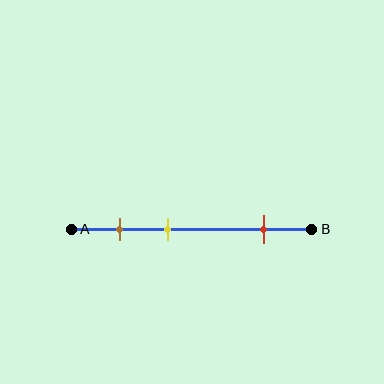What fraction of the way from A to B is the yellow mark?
The yellow mark is approximately 40% (0.4) of the way from A to B.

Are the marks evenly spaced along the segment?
No, the marks are not evenly spaced.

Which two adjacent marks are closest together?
The brown and yellow marks are the closest adjacent pair.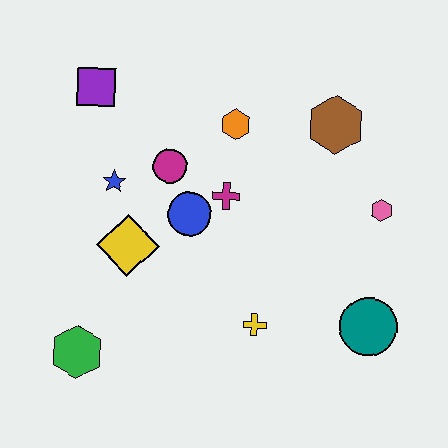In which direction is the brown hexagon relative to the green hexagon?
The brown hexagon is to the right of the green hexagon.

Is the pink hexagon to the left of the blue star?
No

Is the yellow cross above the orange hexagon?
No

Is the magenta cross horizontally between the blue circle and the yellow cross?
Yes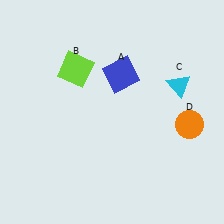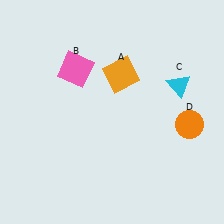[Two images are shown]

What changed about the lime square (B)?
In Image 1, B is lime. In Image 2, it changed to pink.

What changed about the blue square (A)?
In Image 1, A is blue. In Image 2, it changed to orange.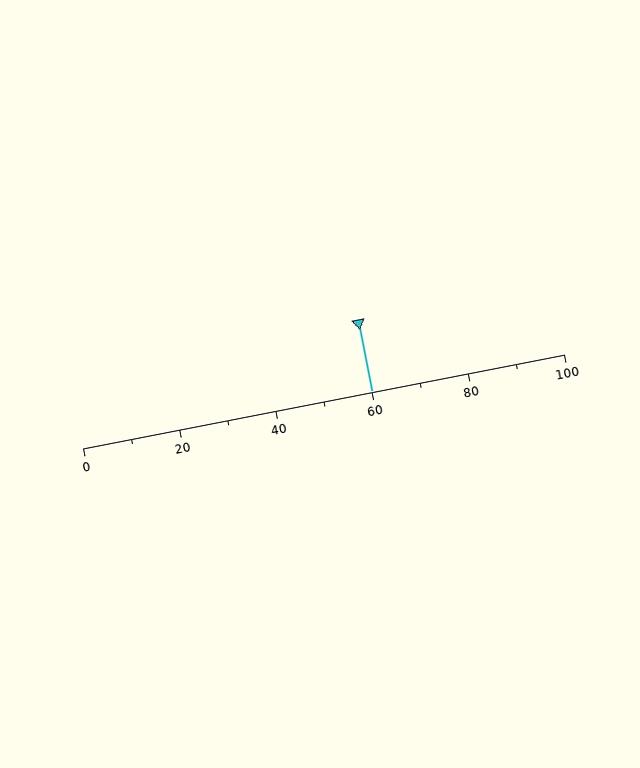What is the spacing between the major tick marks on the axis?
The major ticks are spaced 20 apart.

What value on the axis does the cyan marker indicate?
The marker indicates approximately 60.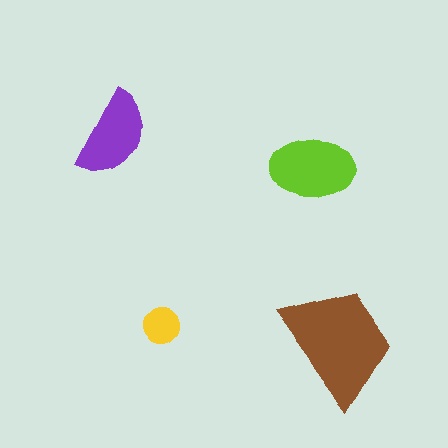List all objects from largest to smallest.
The brown trapezoid, the lime ellipse, the purple semicircle, the yellow circle.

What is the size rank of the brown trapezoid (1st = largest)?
1st.